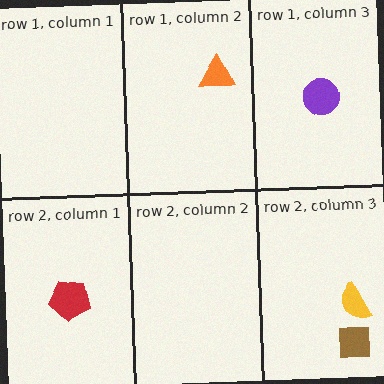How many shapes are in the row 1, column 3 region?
1.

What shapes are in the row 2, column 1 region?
The red pentagon.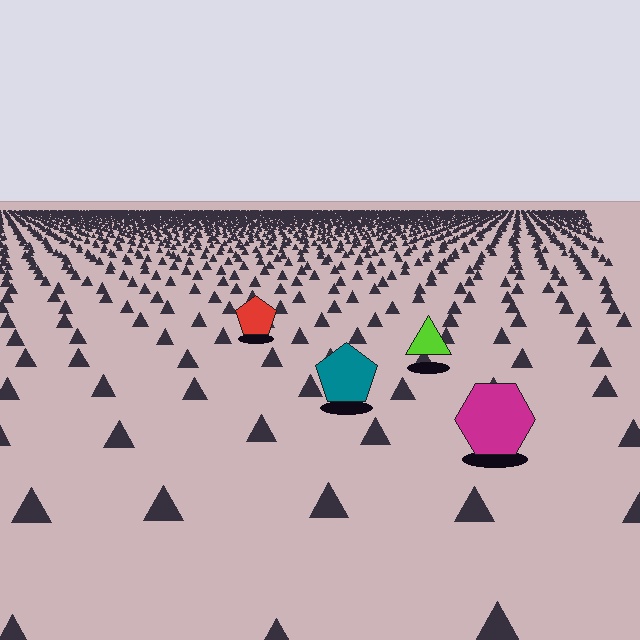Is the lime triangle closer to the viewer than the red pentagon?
Yes. The lime triangle is closer — you can tell from the texture gradient: the ground texture is coarser near it.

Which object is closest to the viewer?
The magenta hexagon is closest. The texture marks near it are larger and more spread out.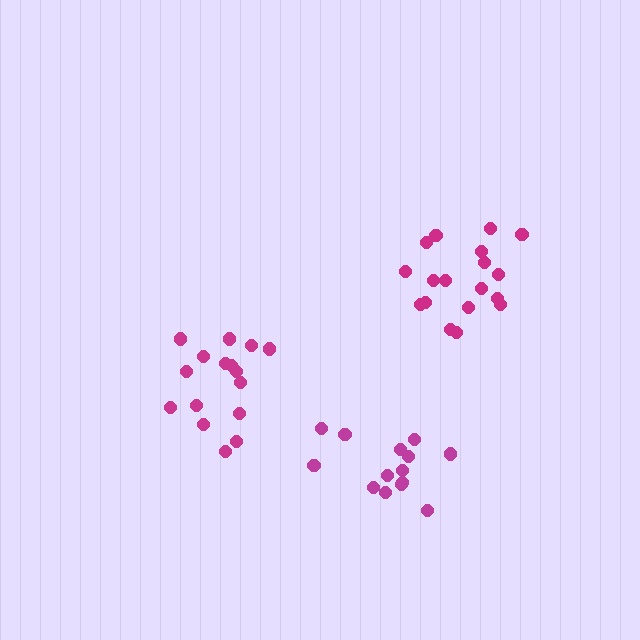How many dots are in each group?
Group 1: 14 dots, Group 2: 16 dots, Group 3: 18 dots (48 total).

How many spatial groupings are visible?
There are 3 spatial groupings.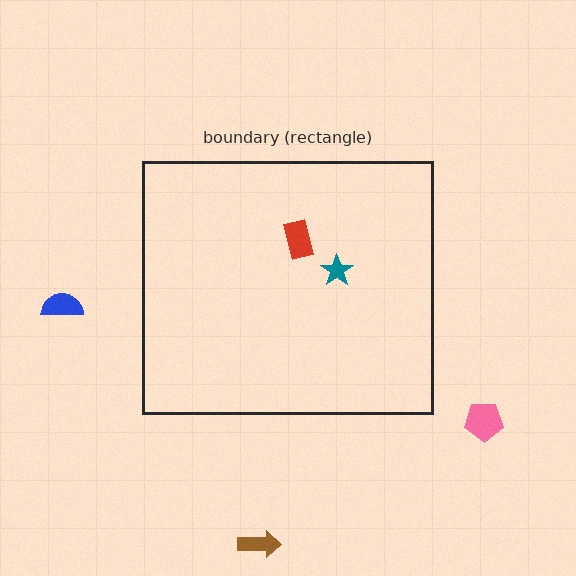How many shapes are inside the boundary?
2 inside, 3 outside.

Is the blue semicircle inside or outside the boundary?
Outside.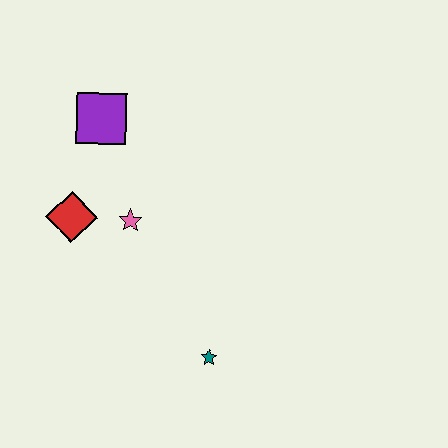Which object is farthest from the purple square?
The teal star is farthest from the purple square.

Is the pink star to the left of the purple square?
No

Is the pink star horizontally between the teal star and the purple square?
Yes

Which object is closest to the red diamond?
The pink star is closest to the red diamond.